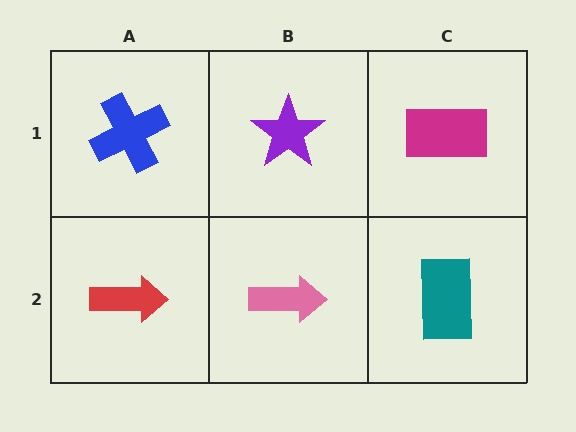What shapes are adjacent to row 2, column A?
A blue cross (row 1, column A), a pink arrow (row 2, column B).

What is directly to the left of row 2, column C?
A pink arrow.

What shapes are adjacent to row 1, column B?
A pink arrow (row 2, column B), a blue cross (row 1, column A), a magenta rectangle (row 1, column C).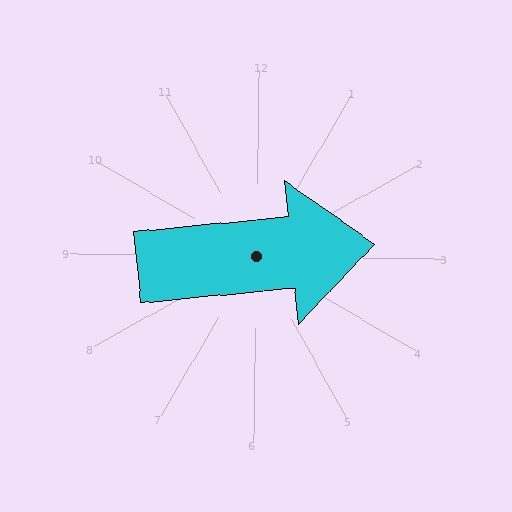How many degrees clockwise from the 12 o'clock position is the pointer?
Approximately 84 degrees.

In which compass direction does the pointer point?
East.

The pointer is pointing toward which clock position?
Roughly 3 o'clock.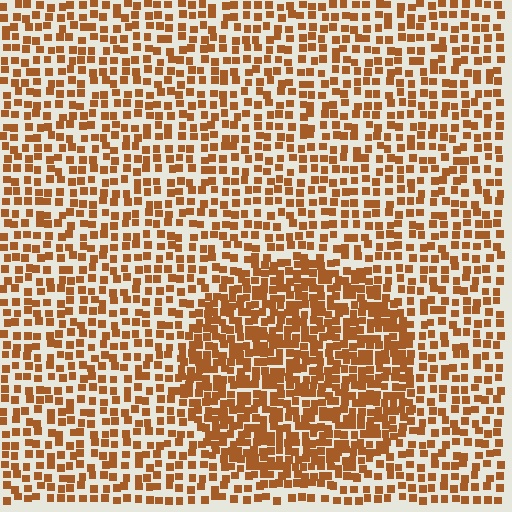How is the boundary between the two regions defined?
The boundary is defined by a change in element density (approximately 1.8x ratio). All elements are the same color, size, and shape.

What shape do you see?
I see a circle.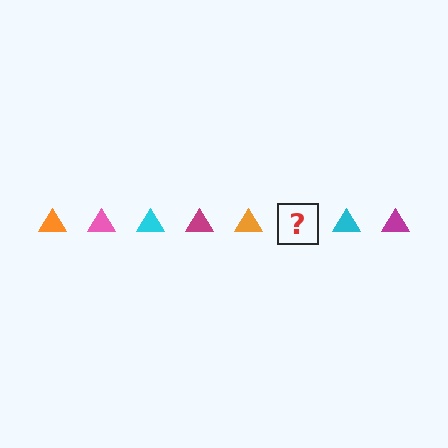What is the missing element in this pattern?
The missing element is a pink triangle.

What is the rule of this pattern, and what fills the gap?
The rule is that the pattern cycles through orange, pink, cyan, magenta triangles. The gap should be filled with a pink triangle.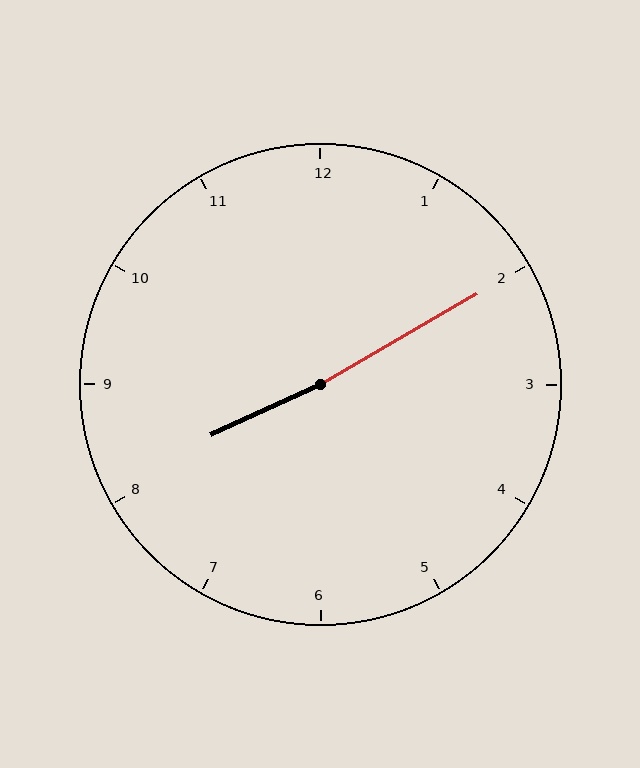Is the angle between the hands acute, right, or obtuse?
It is obtuse.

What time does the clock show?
8:10.